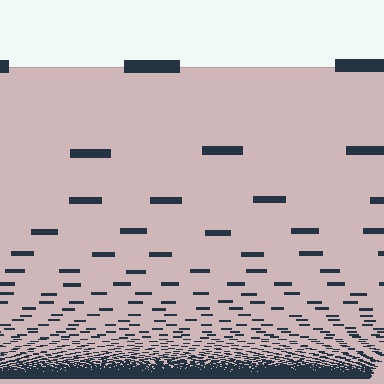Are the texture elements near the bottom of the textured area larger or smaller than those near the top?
Smaller. The gradient is inverted — elements near the bottom are smaller and denser.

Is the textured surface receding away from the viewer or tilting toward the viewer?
The surface appears to tilt toward the viewer. Texture elements get larger and sparser toward the top.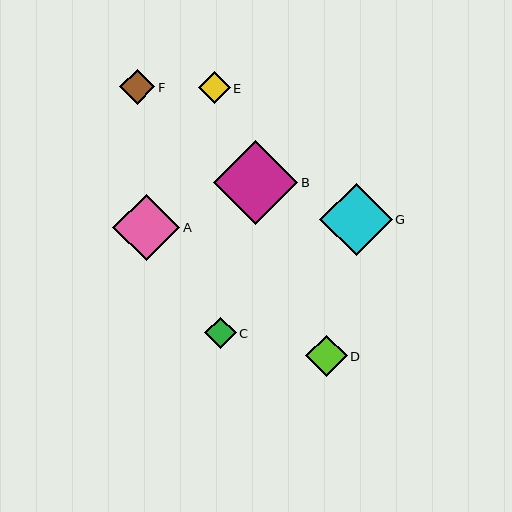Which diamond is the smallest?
Diamond C is the smallest with a size of approximately 32 pixels.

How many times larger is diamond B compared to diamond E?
Diamond B is approximately 2.6 times the size of diamond E.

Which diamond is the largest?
Diamond B is the largest with a size of approximately 84 pixels.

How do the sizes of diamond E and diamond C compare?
Diamond E and diamond C are approximately the same size.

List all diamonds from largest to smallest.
From largest to smallest: B, G, A, D, F, E, C.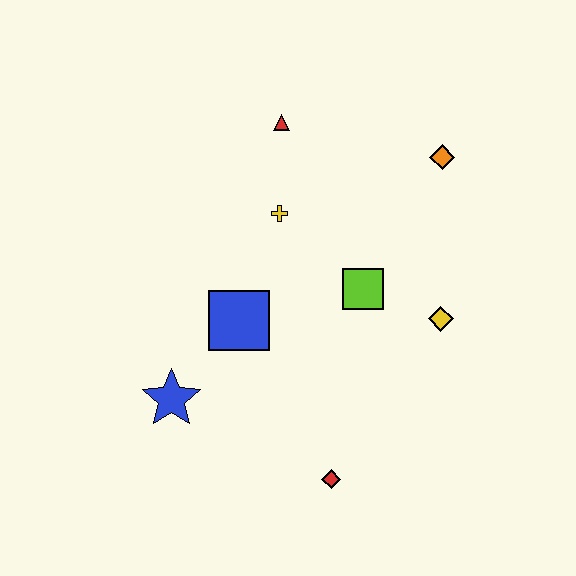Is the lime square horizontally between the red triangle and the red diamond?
No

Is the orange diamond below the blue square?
No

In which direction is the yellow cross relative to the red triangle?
The yellow cross is below the red triangle.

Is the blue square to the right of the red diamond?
No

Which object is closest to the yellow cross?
The red triangle is closest to the yellow cross.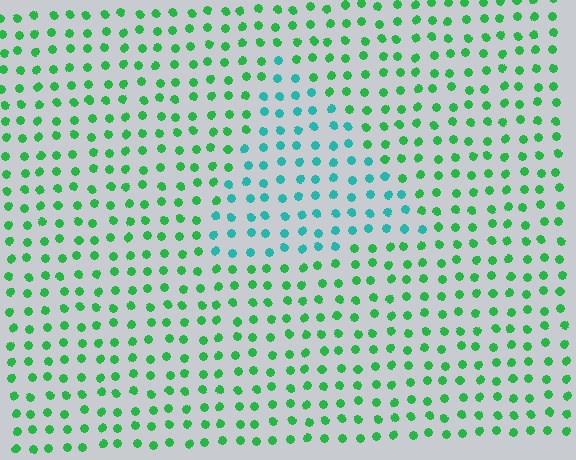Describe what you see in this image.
The image is filled with small green elements in a uniform arrangement. A triangle-shaped region is visible where the elements are tinted to a slightly different hue, forming a subtle color boundary.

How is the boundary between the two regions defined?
The boundary is defined purely by a slight shift in hue (about 43 degrees). Spacing, size, and orientation are identical on both sides.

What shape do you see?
I see a triangle.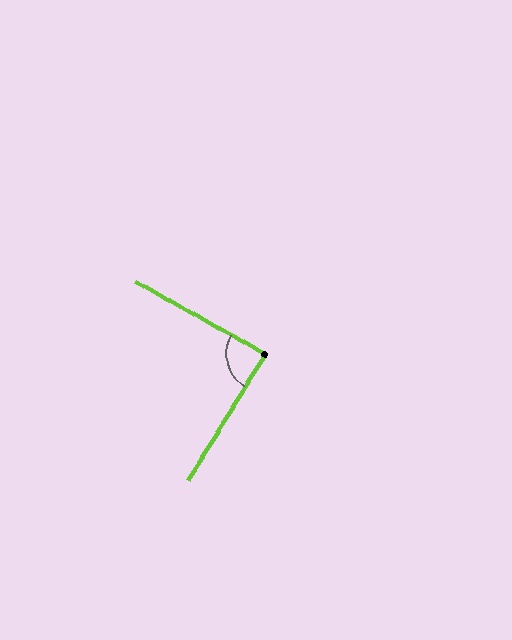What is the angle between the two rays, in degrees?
Approximately 88 degrees.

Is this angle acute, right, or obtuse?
It is approximately a right angle.